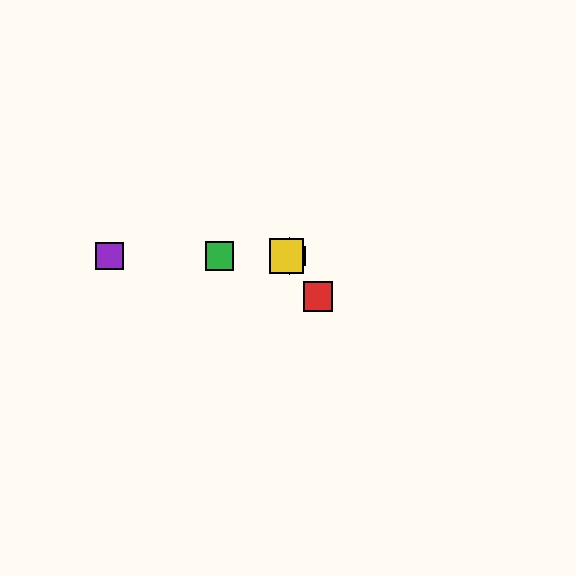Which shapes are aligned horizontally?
The blue hexagon, the green square, the yellow square, the purple square are aligned horizontally.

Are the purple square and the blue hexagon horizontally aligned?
Yes, both are at y≈256.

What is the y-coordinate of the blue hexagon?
The blue hexagon is at y≈256.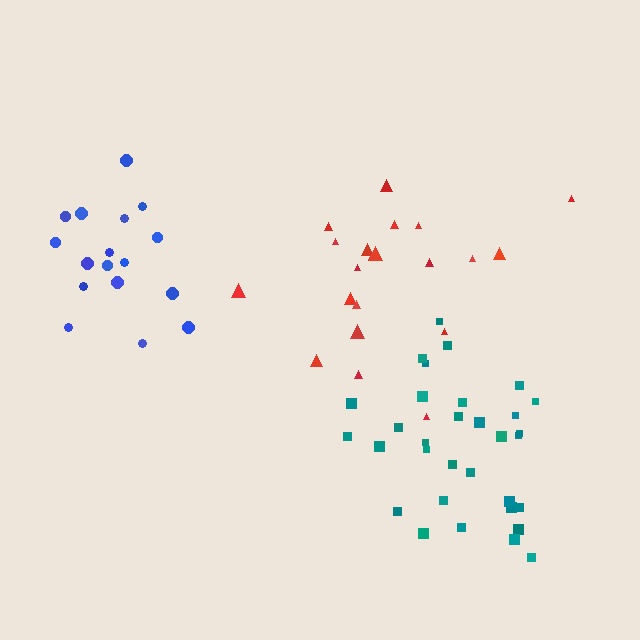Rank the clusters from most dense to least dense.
blue, teal, red.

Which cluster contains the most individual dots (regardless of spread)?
Teal (32).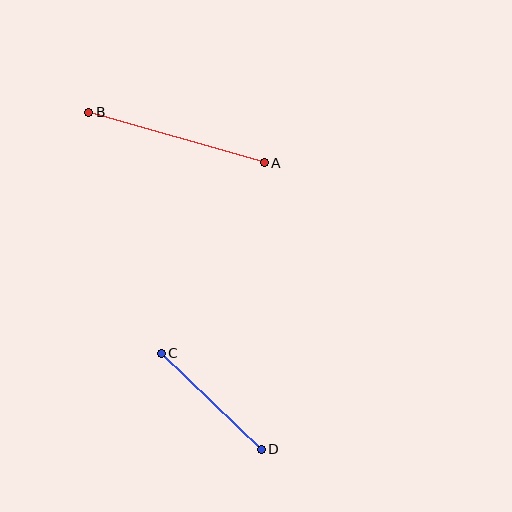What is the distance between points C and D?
The distance is approximately 139 pixels.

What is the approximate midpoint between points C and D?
The midpoint is at approximately (211, 401) pixels.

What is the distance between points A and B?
The distance is approximately 183 pixels.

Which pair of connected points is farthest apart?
Points A and B are farthest apart.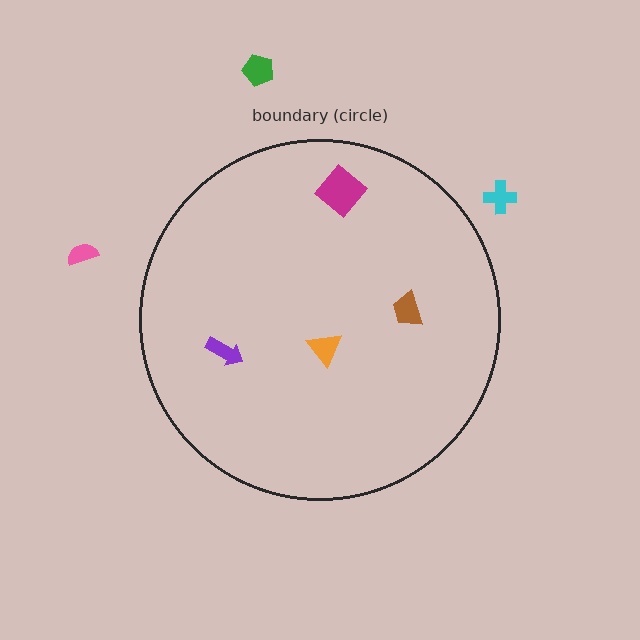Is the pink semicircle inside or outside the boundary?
Outside.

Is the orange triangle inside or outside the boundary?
Inside.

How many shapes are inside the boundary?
4 inside, 3 outside.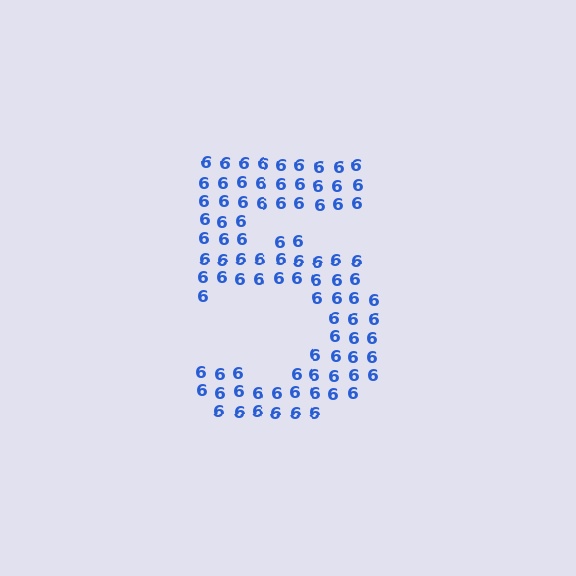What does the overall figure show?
The overall figure shows the digit 5.